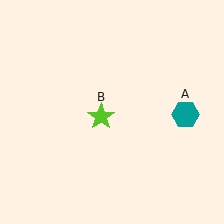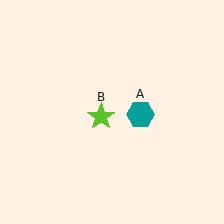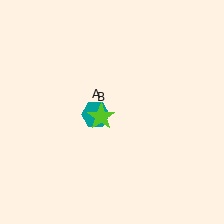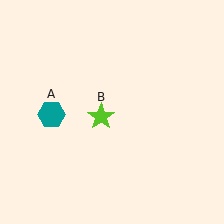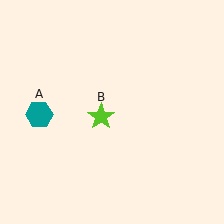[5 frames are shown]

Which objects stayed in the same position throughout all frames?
Lime star (object B) remained stationary.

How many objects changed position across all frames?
1 object changed position: teal hexagon (object A).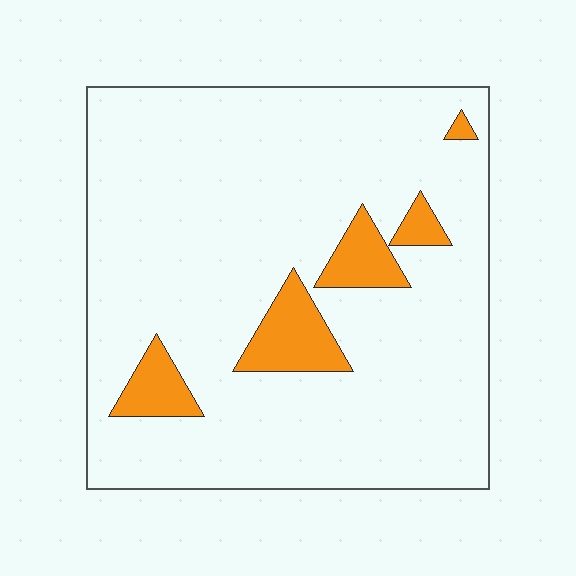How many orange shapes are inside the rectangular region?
5.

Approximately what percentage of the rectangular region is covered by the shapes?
Approximately 10%.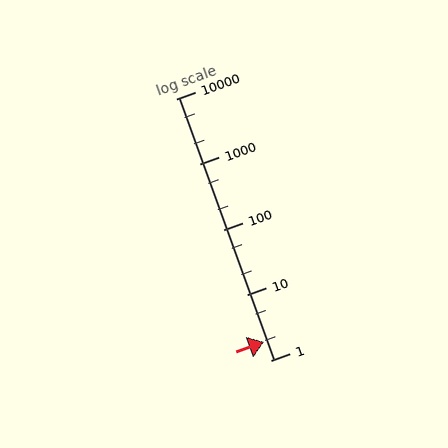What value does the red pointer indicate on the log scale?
The pointer indicates approximately 1.9.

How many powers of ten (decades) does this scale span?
The scale spans 4 decades, from 1 to 10000.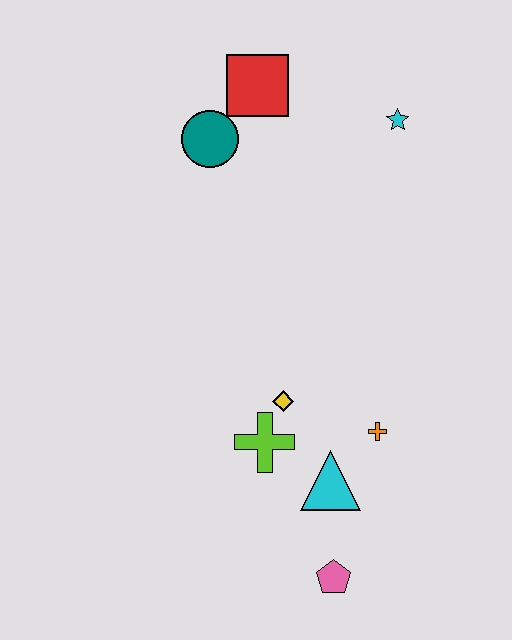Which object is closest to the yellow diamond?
The lime cross is closest to the yellow diamond.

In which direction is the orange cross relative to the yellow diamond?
The orange cross is to the right of the yellow diamond.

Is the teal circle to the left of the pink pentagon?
Yes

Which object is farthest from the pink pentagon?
The red square is farthest from the pink pentagon.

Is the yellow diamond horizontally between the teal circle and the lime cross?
No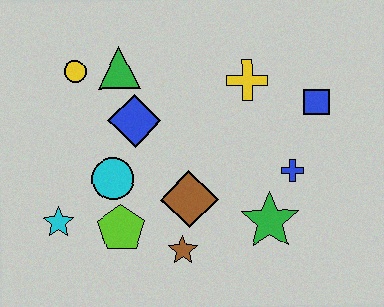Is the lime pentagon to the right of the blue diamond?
No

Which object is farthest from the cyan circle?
The blue square is farthest from the cyan circle.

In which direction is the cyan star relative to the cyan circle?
The cyan star is to the left of the cyan circle.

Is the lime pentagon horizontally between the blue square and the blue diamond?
No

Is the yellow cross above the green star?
Yes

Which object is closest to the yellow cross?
The blue square is closest to the yellow cross.